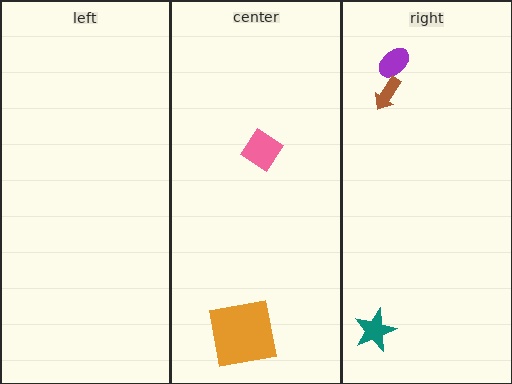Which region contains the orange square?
The center region.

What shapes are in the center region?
The orange square, the pink diamond.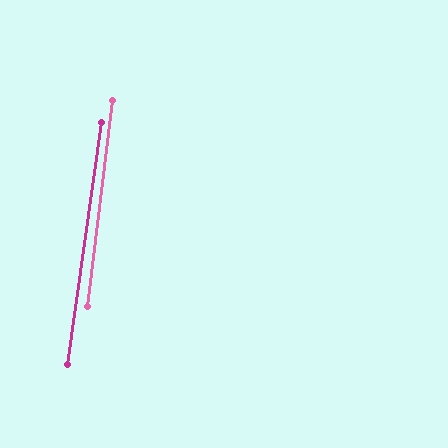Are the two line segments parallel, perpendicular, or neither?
Parallel — their directions differ by only 1.2°.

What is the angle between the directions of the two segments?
Approximately 1 degree.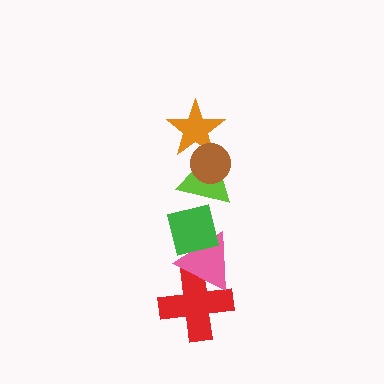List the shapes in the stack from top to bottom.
From top to bottom: the brown circle, the orange star, the lime triangle, the green square, the pink triangle, the red cross.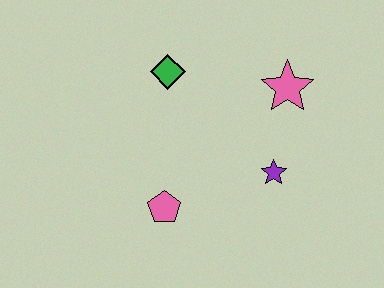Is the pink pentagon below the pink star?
Yes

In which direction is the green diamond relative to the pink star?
The green diamond is to the left of the pink star.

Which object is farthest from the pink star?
The pink pentagon is farthest from the pink star.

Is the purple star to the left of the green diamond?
No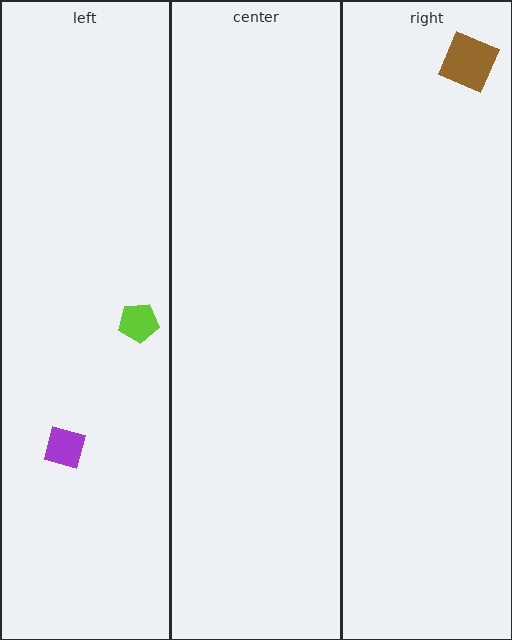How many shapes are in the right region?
1.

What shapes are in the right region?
The brown square.